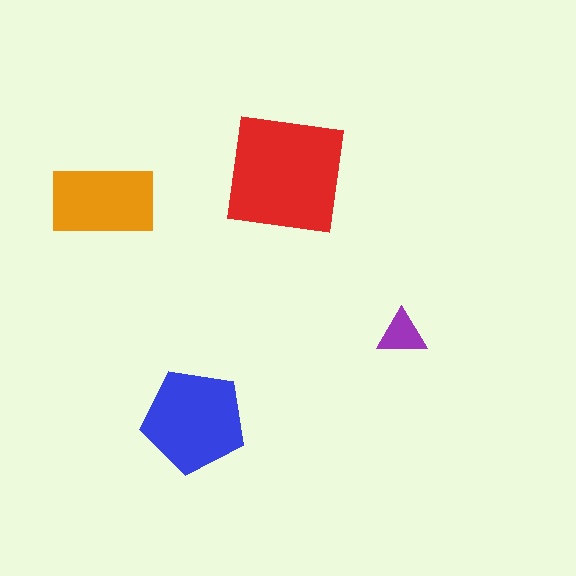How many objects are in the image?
There are 4 objects in the image.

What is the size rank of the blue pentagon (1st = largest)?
2nd.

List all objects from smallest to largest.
The purple triangle, the orange rectangle, the blue pentagon, the red square.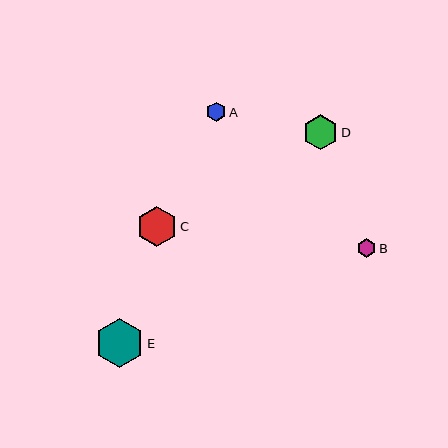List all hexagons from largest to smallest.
From largest to smallest: E, C, D, A, B.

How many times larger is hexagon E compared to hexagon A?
Hexagon E is approximately 2.5 times the size of hexagon A.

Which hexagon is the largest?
Hexagon E is the largest with a size of approximately 48 pixels.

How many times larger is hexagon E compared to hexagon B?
Hexagon E is approximately 2.6 times the size of hexagon B.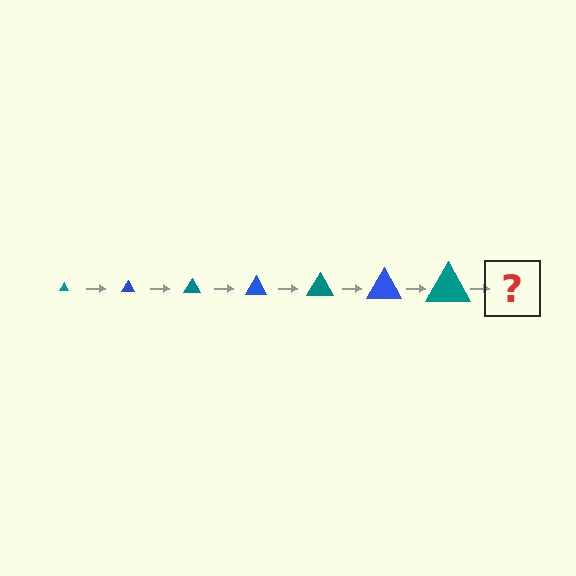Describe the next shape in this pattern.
It should be a blue triangle, larger than the previous one.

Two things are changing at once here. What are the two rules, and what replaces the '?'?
The two rules are that the triangle grows larger each step and the color cycles through teal and blue. The '?' should be a blue triangle, larger than the previous one.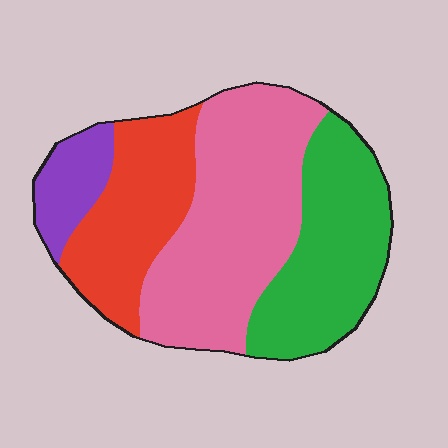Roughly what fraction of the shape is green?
Green takes up about one quarter (1/4) of the shape.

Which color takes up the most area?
Pink, at roughly 40%.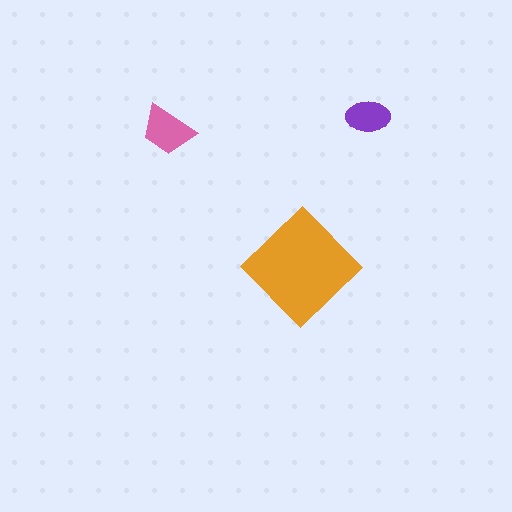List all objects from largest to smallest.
The orange diamond, the pink trapezoid, the purple ellipse.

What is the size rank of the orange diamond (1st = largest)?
1st.